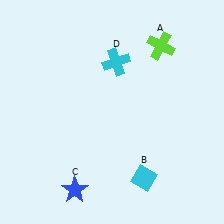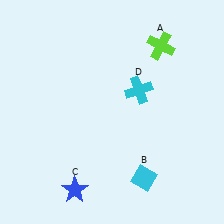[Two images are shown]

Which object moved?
The cyan cross (D) moved down.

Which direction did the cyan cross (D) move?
The cyan cross (D) moved down.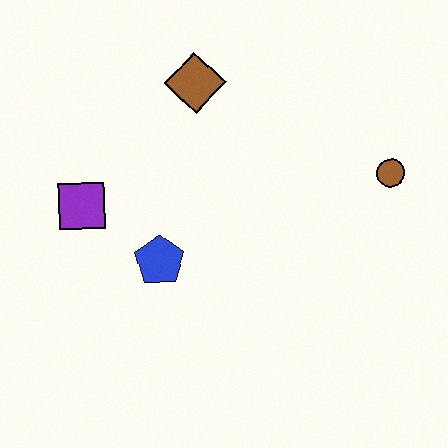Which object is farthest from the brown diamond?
The brown circle is farthest from the brown diamond.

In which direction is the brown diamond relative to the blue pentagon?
The brown diamond is above the blue pentagon.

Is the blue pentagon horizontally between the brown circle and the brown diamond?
No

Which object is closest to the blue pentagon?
The purple square is closest to the blue pentagon.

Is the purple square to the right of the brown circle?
No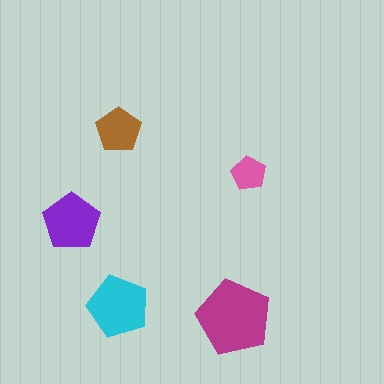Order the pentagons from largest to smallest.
the magenta one, the cyan one, the purple one, the brown one, the pink one.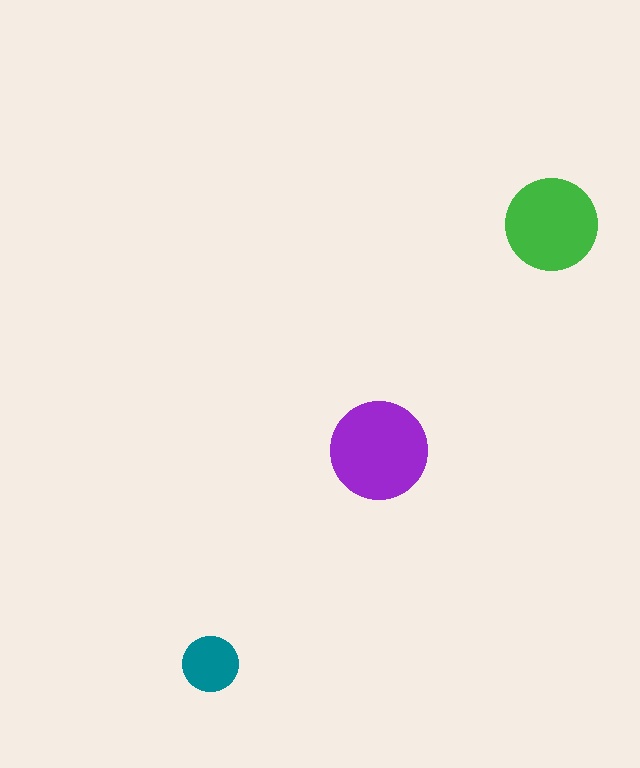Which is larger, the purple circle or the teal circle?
The purple one.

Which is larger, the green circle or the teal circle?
The green one.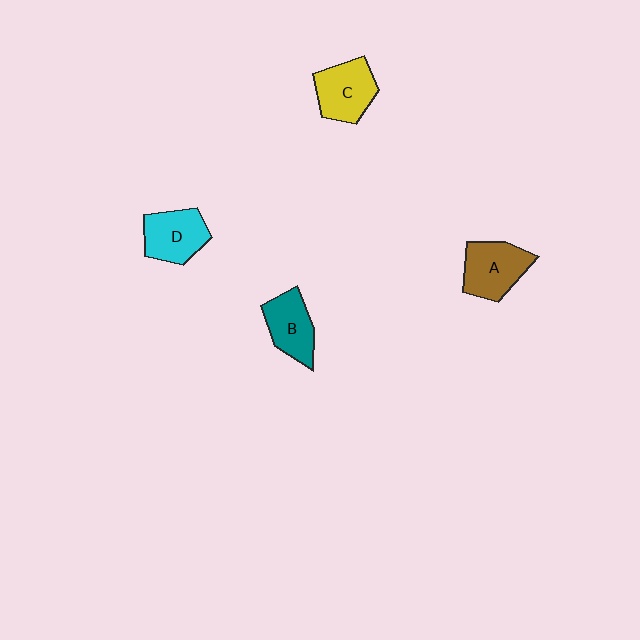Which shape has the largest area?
Shape A (brown).